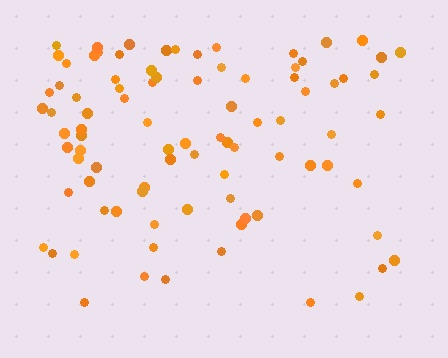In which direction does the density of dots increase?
From bottom to top, with the top side densest.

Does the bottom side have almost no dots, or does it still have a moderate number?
Still a moderate number, just noticeably fewer than the top.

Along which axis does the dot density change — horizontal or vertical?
Vertical.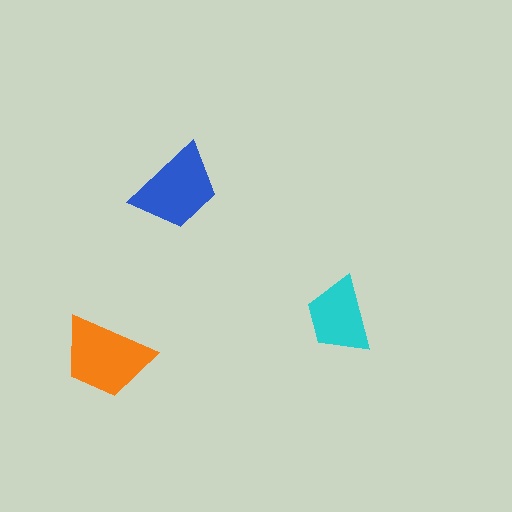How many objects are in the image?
There are 3 objects in the image.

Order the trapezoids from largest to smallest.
the orange one, the blue one, the cyan one.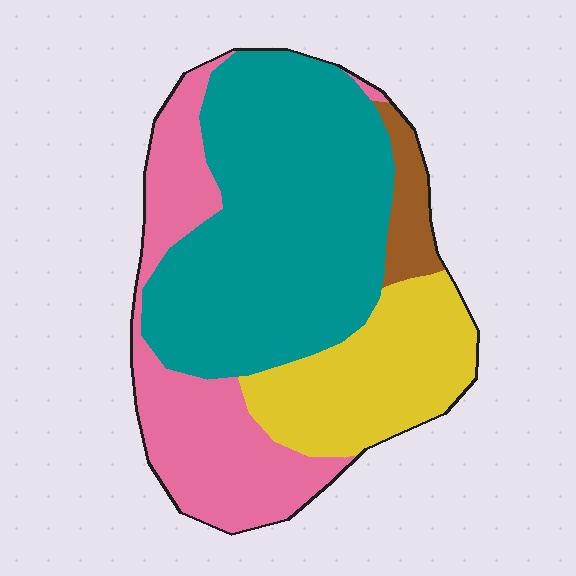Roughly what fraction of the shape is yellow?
Yellow takes up less than a quarter of the shape.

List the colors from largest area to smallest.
From largest to smallest: teal, pink, yellow, brown.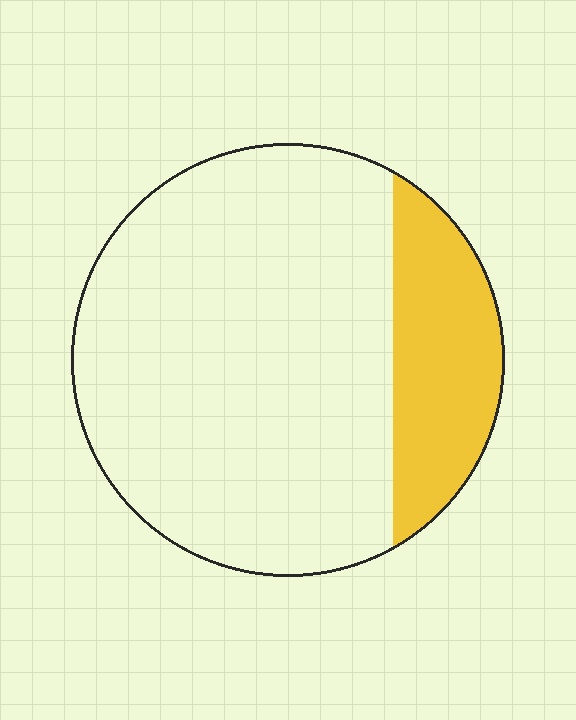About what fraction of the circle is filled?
About one fifth (1/5).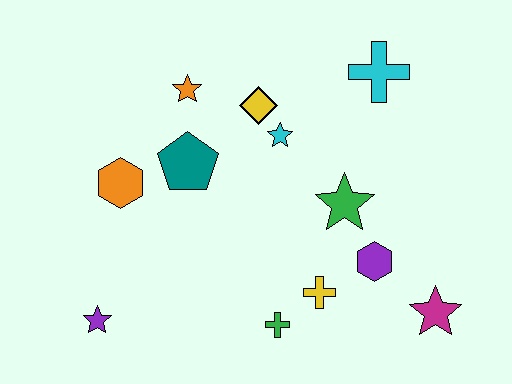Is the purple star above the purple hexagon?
No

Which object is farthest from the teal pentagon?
The magenta star is farthest from the teal pentagon.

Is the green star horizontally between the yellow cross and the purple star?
No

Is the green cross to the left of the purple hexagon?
Yes